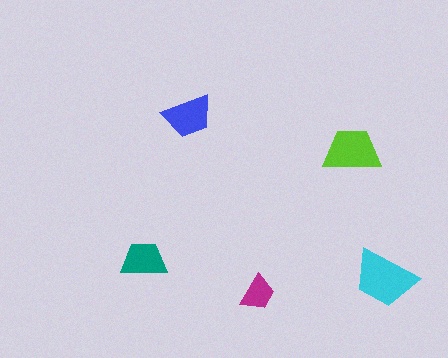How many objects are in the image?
There are 5 objects in the image.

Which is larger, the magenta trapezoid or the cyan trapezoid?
The cyan one.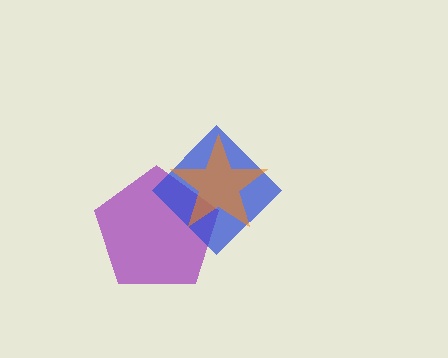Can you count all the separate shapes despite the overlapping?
Yes, there are 3 separate shapes.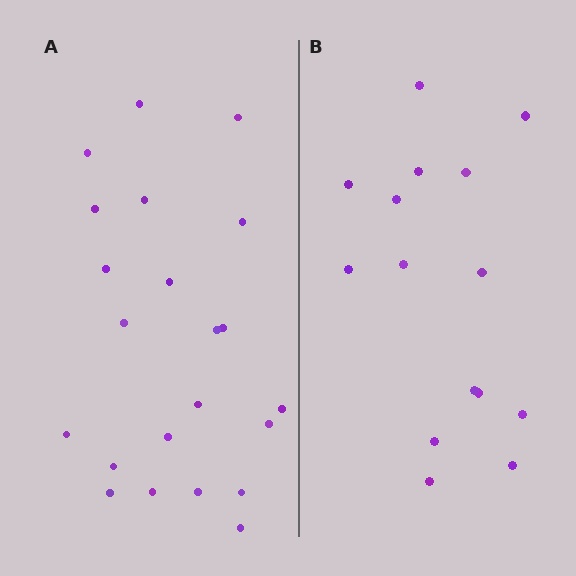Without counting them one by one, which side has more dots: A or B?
Region A (the left region) has more dots.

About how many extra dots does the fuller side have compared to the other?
Region A has roughly 8 or so more dots than region B.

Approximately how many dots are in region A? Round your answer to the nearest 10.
About 20 dots. (The exact count is 22, which rounds to 20.)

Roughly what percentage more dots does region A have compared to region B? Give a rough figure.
About 45% more.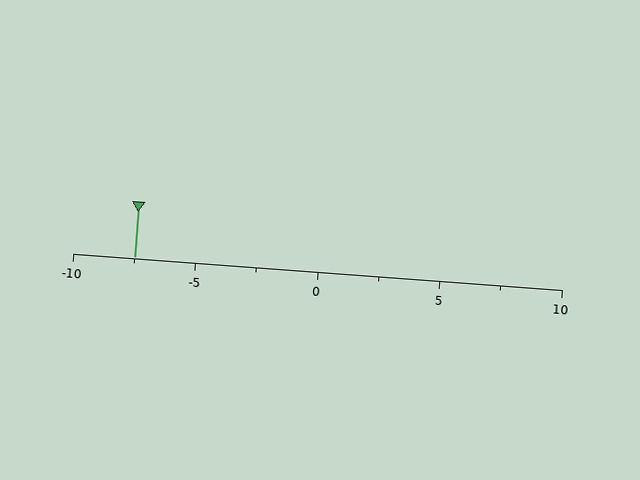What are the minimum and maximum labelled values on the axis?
The axis runs from -10 to 10.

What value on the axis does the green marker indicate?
The marker indicates approximately -7.5.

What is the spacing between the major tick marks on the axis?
The major ticks are spaced 5 apart.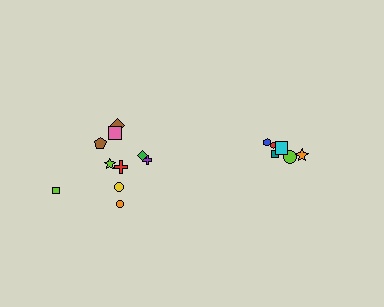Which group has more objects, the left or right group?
The left group.